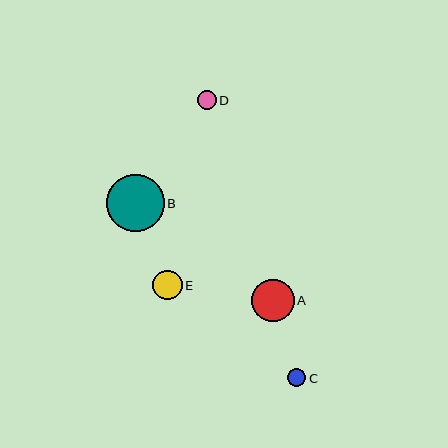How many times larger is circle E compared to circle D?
Circle E is approximately 1.6 times the size of circle D.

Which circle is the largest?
Circle B is the largest with a size of approximately 57 pixels.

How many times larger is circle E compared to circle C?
Circle E is approximately 1.6 times the size of circle C.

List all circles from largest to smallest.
From largest to smallest: B, A, E, D, C.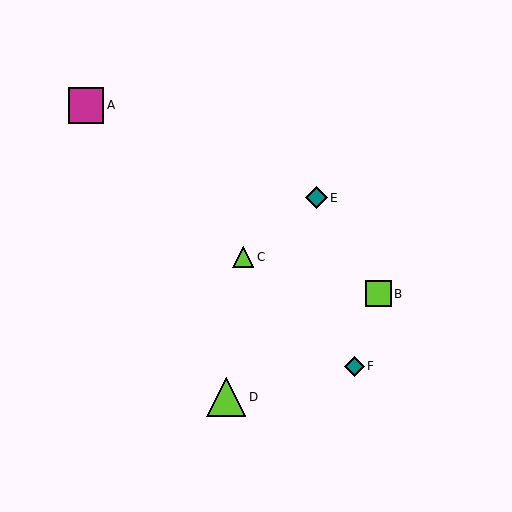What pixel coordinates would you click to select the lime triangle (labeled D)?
Click at (226, 397) to select the lime triangle D.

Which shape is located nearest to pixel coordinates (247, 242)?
The lime triangle (labeled C) at (243, 257) is nearest to that location.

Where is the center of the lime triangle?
The center of the lime triangle is at (243, 257).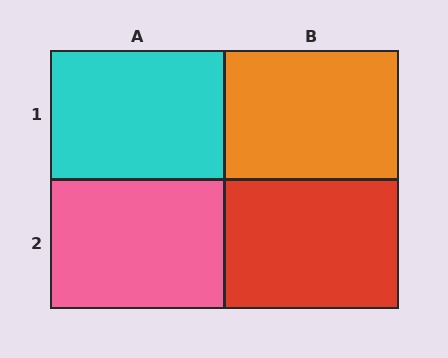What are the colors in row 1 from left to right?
Cyan, orange.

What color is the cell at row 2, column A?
Pink.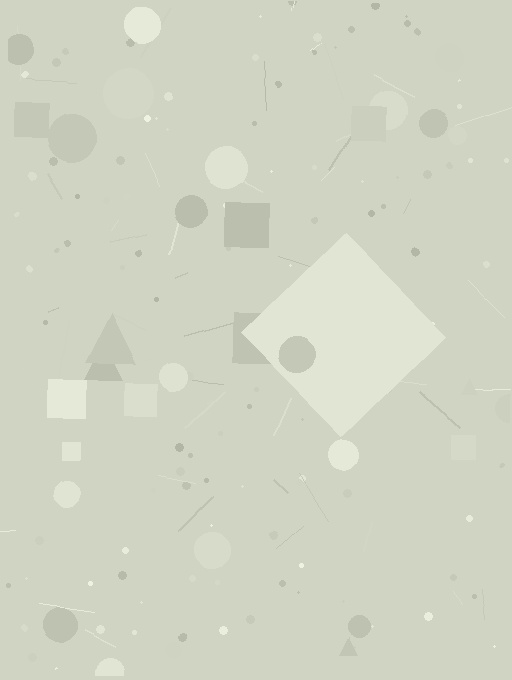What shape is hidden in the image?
A diamond is hidden in the image.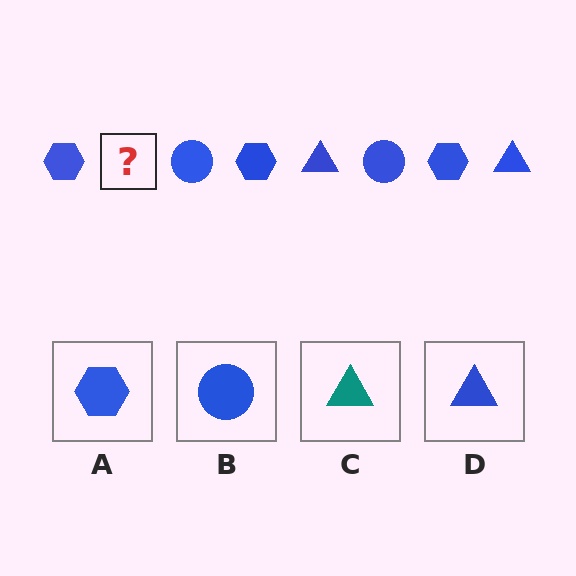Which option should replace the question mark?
Option D.